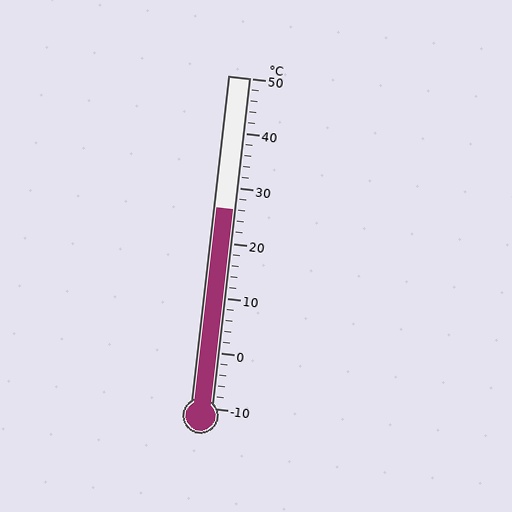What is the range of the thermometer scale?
The thermometer scale ranges from -10°C to 50°C.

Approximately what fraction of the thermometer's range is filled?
The thermometer is filled to approximately 60% of its range.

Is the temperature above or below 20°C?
The temperature is above 20°C.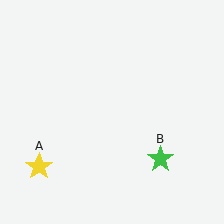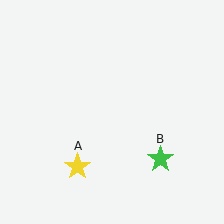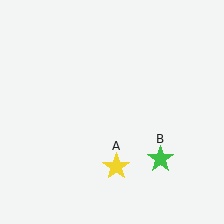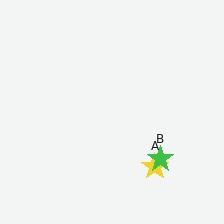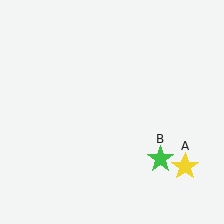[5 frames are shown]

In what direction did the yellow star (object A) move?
The yellow star (object A) moved right.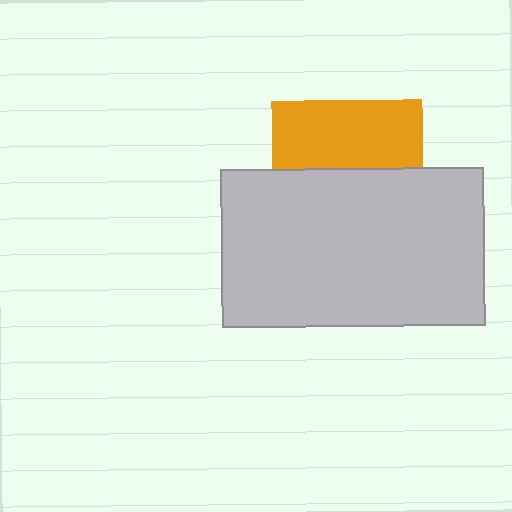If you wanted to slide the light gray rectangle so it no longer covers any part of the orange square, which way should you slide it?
Slide it down — that is the most direct way to separate the two shapes.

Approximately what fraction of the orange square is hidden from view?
Roughly 55% of the orange square is hidden behind the light gray rectangle.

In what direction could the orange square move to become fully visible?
The orange square could move up. That would shift it out from behind the light gray rectangle entirely.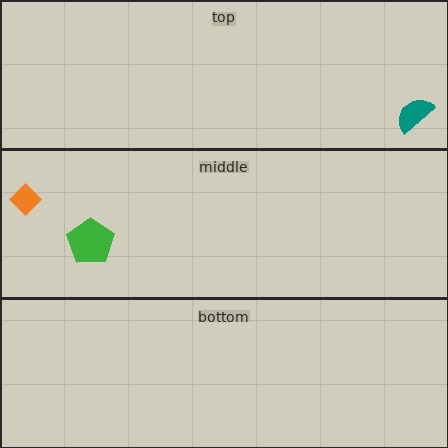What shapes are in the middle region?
The orange diamond, the green pentagon.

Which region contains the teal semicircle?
The top region.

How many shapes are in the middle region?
2.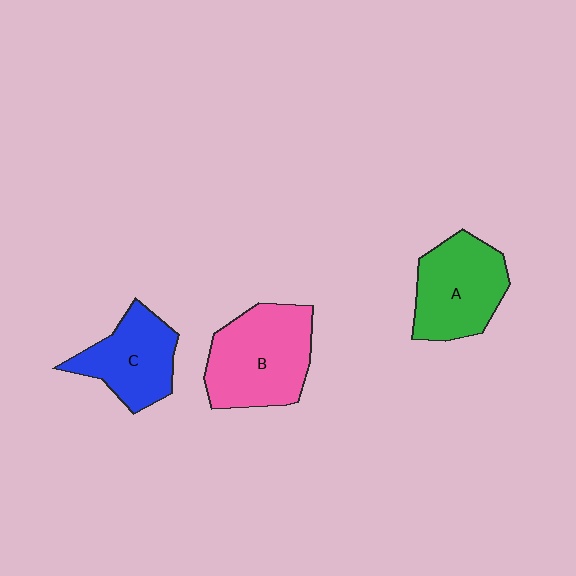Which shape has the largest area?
Shape B (pink).